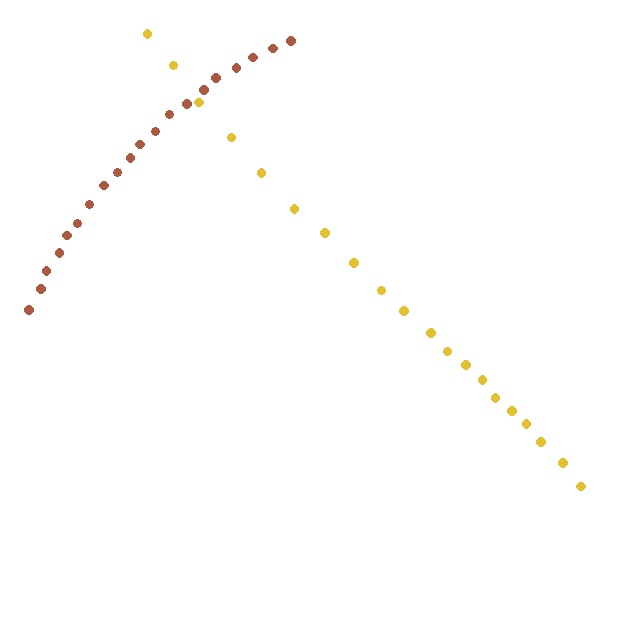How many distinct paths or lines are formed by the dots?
There are 2 distinct paths.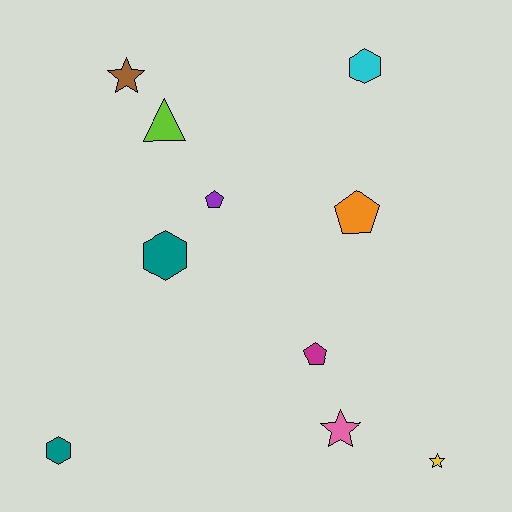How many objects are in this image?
There are 10 objects.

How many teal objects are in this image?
There are 2 teal objects.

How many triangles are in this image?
There is 1 triangle.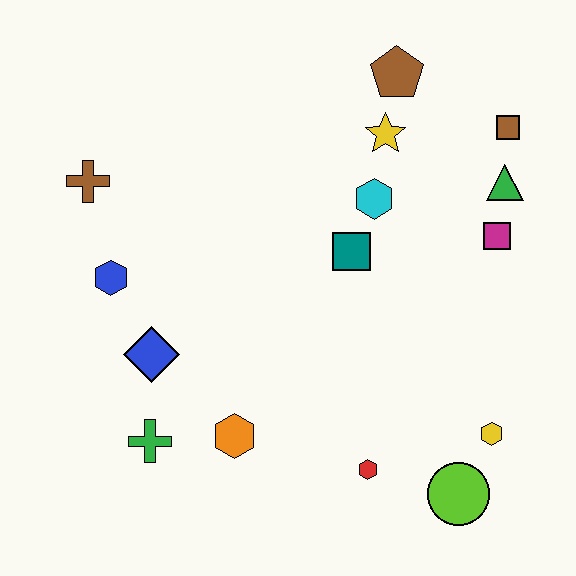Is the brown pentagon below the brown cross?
No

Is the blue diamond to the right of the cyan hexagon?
No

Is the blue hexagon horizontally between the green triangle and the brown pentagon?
No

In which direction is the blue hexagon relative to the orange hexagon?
The blue hexagon is above the orange hexagon.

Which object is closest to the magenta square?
The green triangle is closest to the magenta square.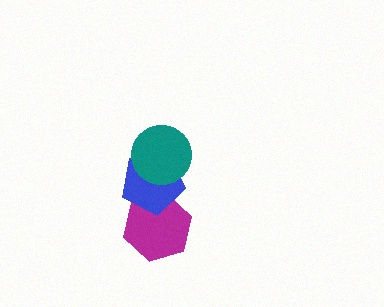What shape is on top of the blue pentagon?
The teal circle is on top of the blue pentagon.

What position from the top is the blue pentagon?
The blue pentagon is 2nd from the top.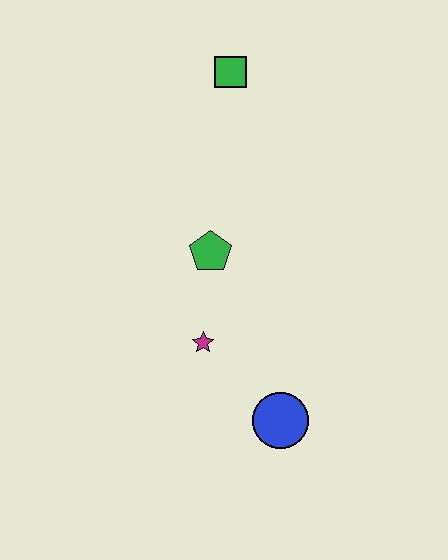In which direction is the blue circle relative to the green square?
The blue circle is below the green square.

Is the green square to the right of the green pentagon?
Yes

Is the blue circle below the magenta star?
Yes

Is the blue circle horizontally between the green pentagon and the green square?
No